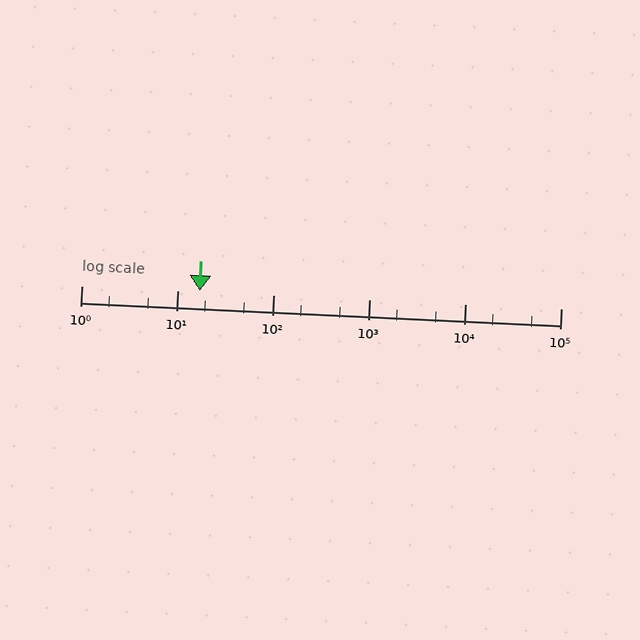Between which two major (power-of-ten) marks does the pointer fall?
The pointer is between 10 and 100.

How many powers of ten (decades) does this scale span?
The scale spans 5 decades, from 1 to 100000.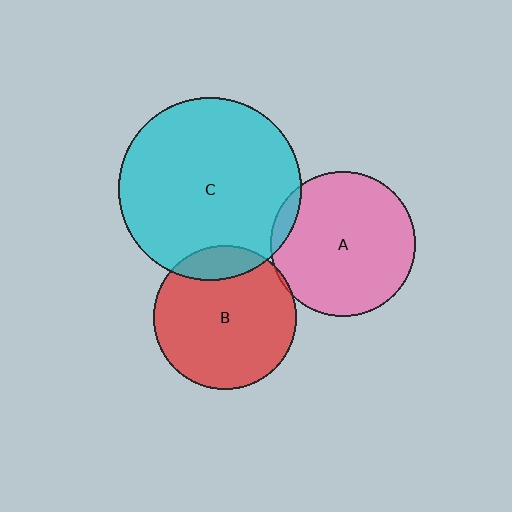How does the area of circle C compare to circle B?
Approximately 1.6 times.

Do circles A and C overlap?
Yes.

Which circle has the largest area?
Circle C (cyan).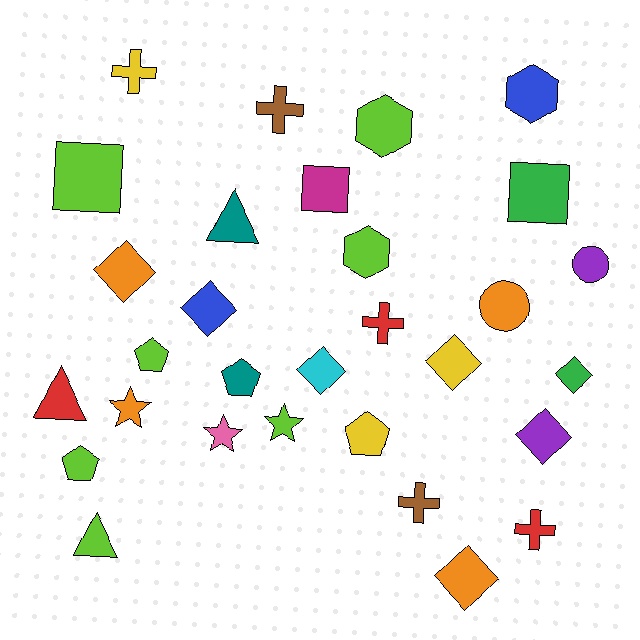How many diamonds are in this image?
There are 7 diamonds.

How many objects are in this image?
There are 30 objects.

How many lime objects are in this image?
There are 7 lime objects.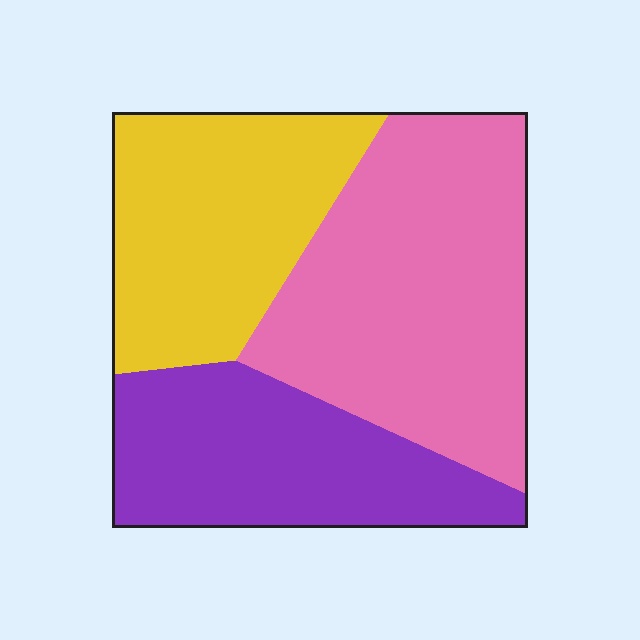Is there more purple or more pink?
Pink.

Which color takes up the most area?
Pink, at roughly 40%.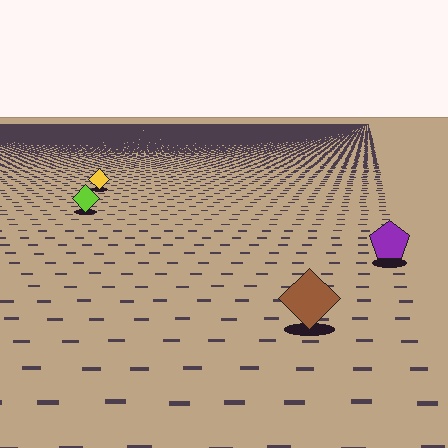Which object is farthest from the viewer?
The yellow diamond is farthest from the viewer. It appears smaller and the ground texture around it is denser.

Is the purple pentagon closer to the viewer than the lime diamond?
Yes. The purple pentagon is closer — you can tell from the texture gradient: the ground texture is coarser near it.